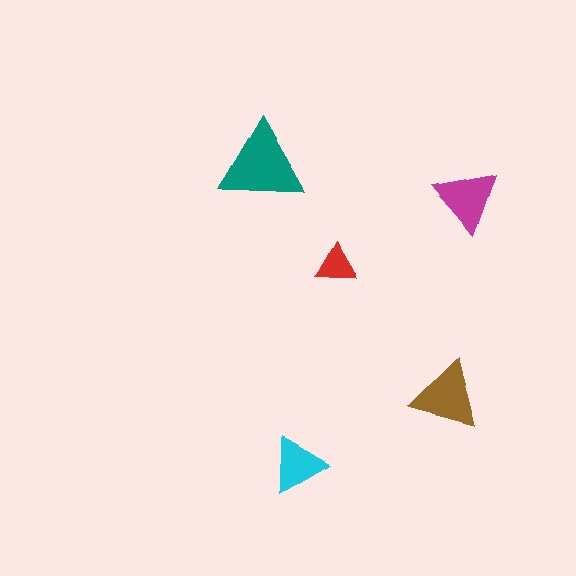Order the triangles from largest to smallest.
the teal one, the brown one, the magenta one, the cyan one, the red one.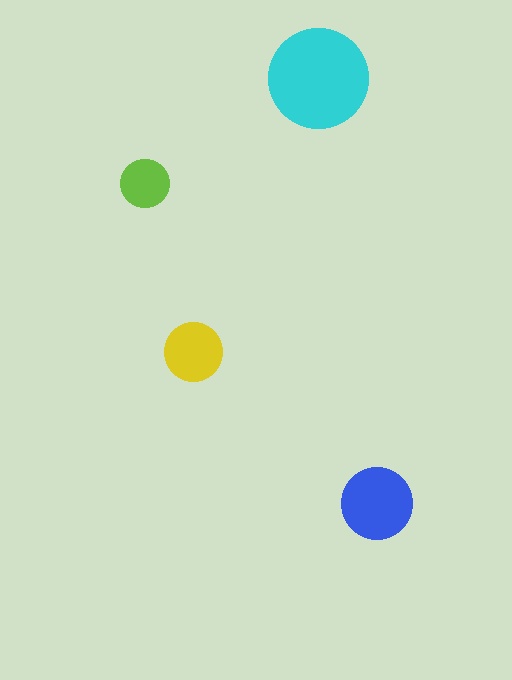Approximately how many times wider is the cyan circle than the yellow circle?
About 1.5 times wider.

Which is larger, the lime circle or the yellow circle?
The yellow one.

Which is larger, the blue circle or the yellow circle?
The blue one.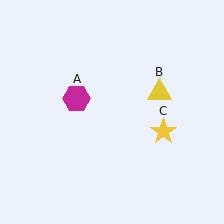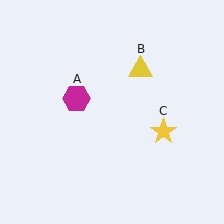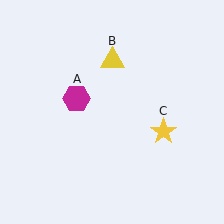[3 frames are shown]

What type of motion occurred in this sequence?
The yellow triangle (object B) rotated counterclockwise around the center of the scene.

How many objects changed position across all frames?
1 object changed position: yellow triangle (object B).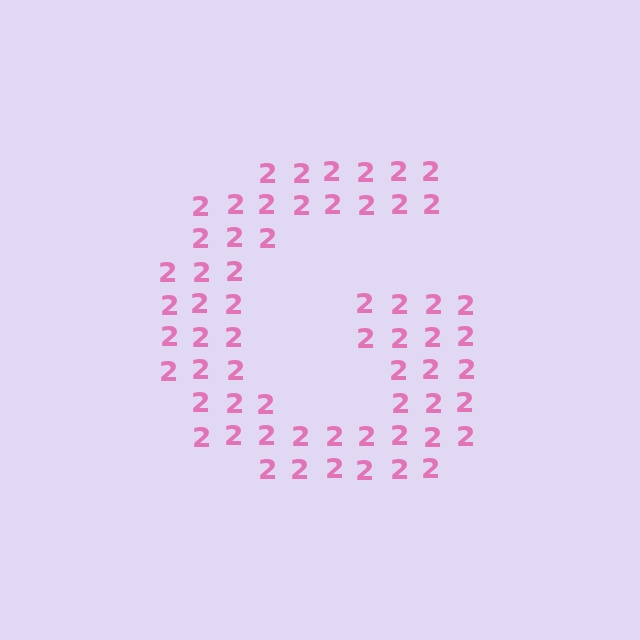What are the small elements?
The small elements are digit 2's.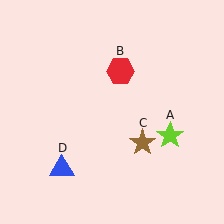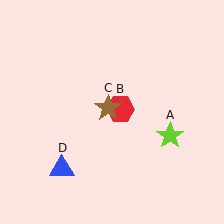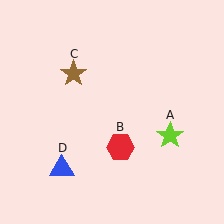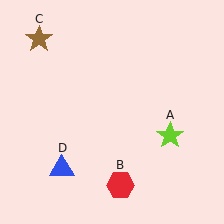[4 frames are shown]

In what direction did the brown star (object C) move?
The brown star (object C) moved up and to the left.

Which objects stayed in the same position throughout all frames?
Lime star (object A) and blue triangle (object D) remained stationary.